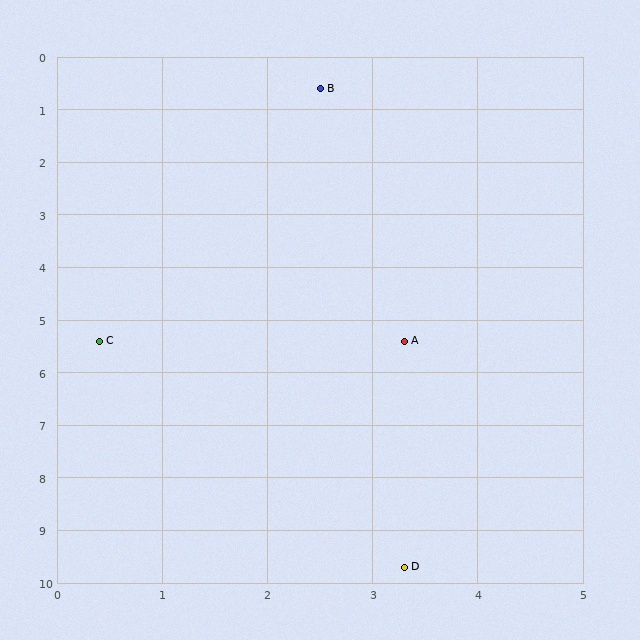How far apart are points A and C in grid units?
Points A and C are about 2.9 grid units apart.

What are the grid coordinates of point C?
Point C is at approximately (0.4, 5.4).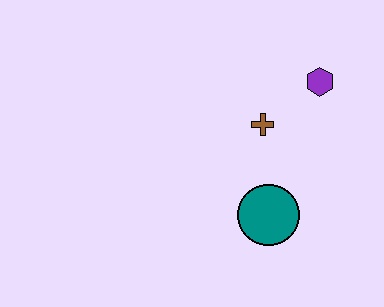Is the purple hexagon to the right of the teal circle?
Yes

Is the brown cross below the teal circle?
No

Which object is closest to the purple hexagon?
The brown cross is closest to the purple hexagon.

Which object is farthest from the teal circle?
The purple hexagon is farthest from the teal circle.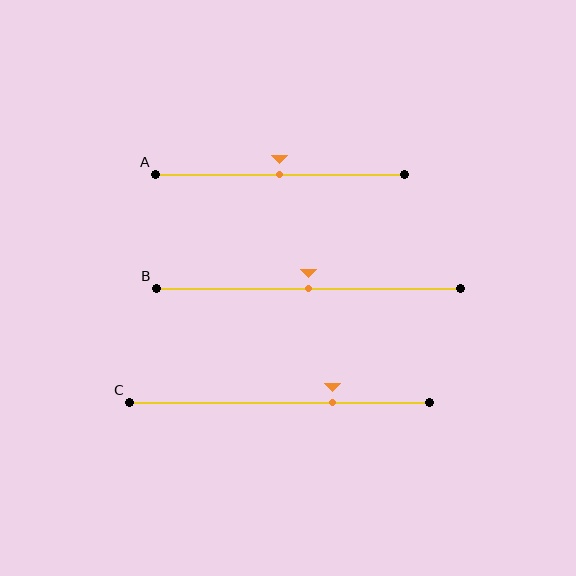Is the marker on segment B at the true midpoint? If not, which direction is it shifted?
Yes, the marker on segment B is at the true midpoint.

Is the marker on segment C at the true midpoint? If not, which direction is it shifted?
No, the marker on segment C is shifted to the right by about 18% of the segment length.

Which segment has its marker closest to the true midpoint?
Segment A has its marker closest to the true midpoint.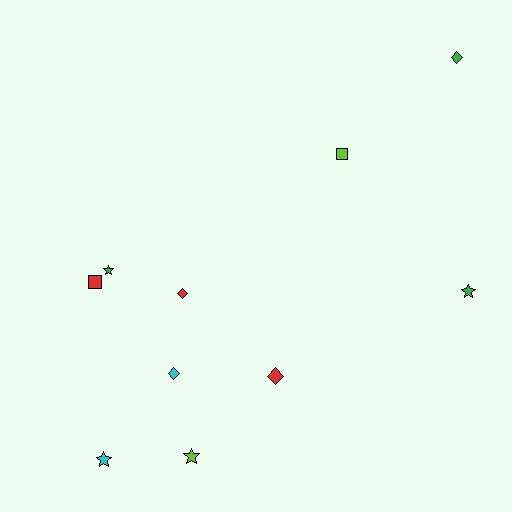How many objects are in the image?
There are 10 objects.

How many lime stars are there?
There is 1 lime star.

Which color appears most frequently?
Green, with 3 objects.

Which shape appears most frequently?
Diamond, with 4 objects.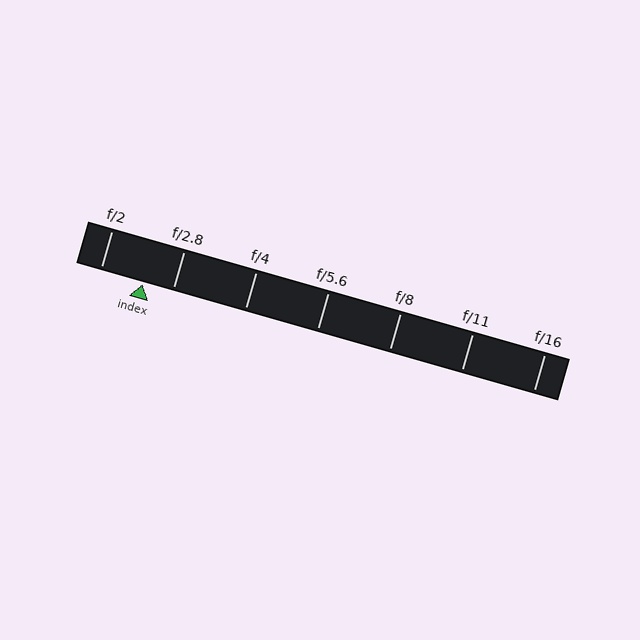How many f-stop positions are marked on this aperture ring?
There are 7 f-stop positions marked.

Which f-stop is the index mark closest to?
The index mark is closest to f/2.8.